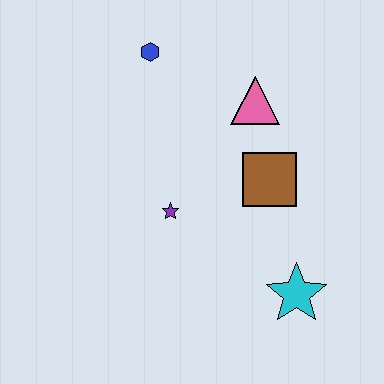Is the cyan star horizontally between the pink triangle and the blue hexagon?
No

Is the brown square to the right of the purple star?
Yes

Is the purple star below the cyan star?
No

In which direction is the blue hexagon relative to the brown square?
The blue hexagon is above the brown square.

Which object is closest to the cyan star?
The brown square is closest to the cyan star.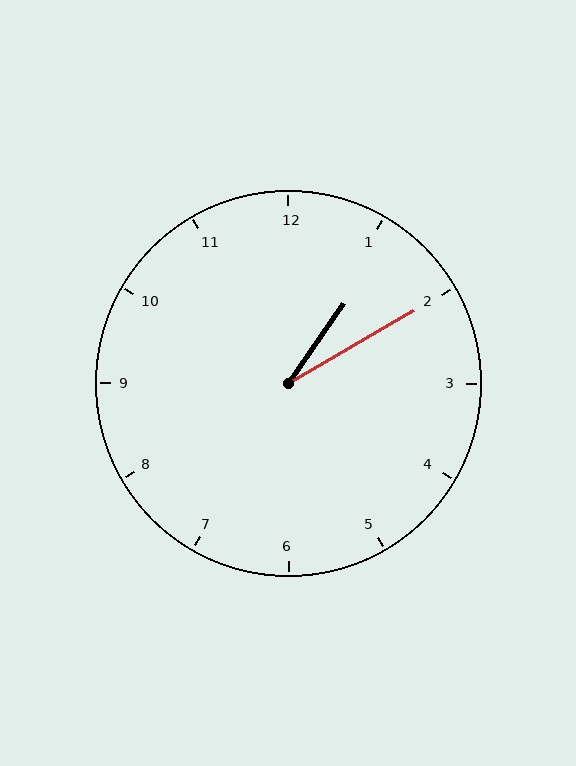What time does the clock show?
1:10.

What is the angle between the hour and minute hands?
Approximately 25 degrees.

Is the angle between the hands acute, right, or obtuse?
It is acute.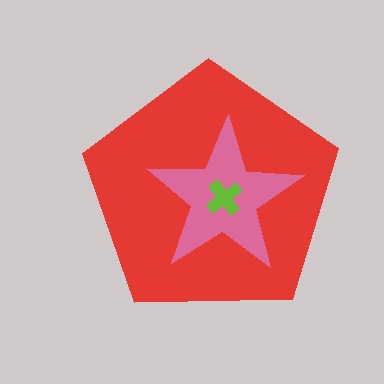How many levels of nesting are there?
3.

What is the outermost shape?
The red pentagon.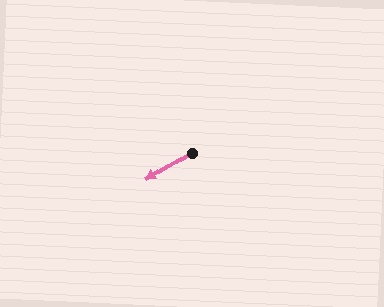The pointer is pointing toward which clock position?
Roughly 8 o'clock.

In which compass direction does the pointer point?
Southwest.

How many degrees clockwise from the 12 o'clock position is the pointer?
Approximately 238 degrees.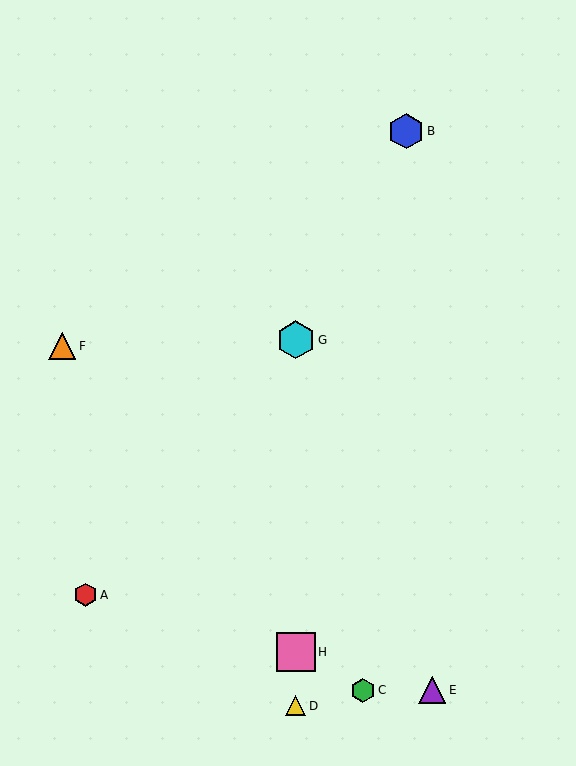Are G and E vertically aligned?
No, G is at x≈296 and E is at x≈432.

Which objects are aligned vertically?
Objects D, G, H are aligned vertically.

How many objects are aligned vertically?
3 objects (D, G, H) are aligned vertically.